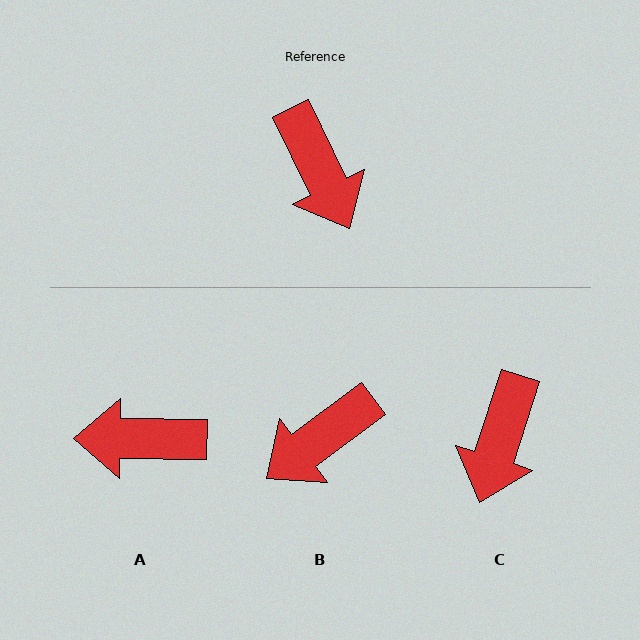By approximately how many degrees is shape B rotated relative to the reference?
Approximately 79 degrees clockwise.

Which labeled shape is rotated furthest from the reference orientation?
A, about 116 degrees away.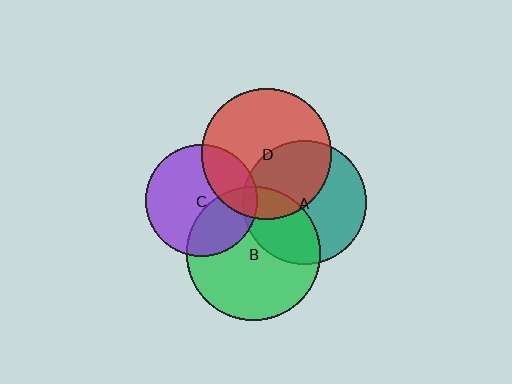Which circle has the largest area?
Circle B (green).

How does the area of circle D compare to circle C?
Approximately 1.4 times.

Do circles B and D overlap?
Yes.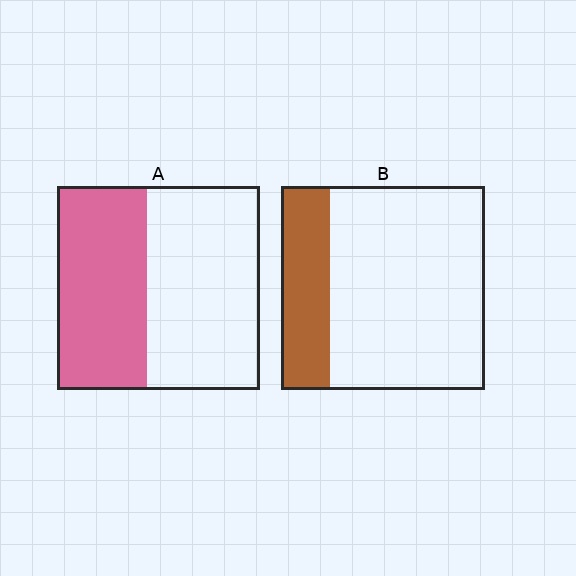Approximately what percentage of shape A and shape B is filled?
A is approximately 45% and B is approximately 25%.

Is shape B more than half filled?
No.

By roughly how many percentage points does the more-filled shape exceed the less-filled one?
By roughly 20 percentage points (A over B).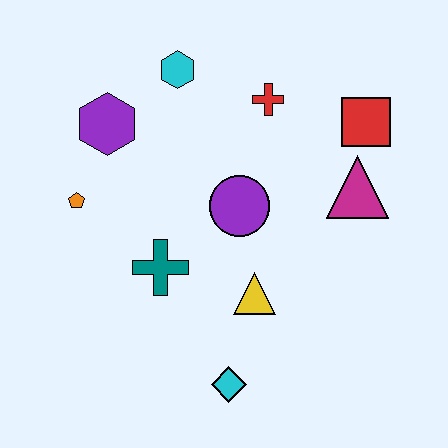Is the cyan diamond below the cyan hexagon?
Yes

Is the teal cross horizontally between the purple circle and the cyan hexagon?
No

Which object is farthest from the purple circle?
The cyan diamond is farthest from the purple circle.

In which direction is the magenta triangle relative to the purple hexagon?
The magenta triangle is to the right of the purple hexagon.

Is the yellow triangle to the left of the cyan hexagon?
No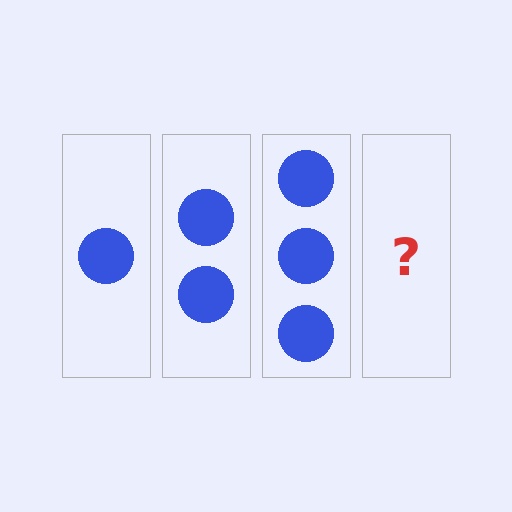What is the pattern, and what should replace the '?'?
The pattern is that each step adds one more circle. The '?' should be 4 circles.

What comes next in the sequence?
The next element should be 4 circles.